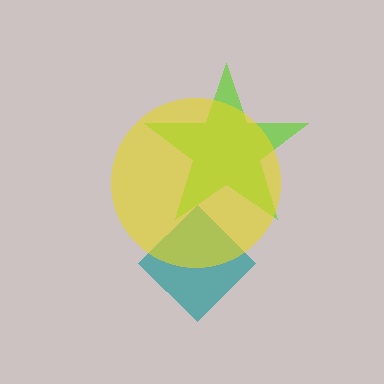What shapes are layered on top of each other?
The layered shapes are: a teal diamond, a lime star, a yellow circle.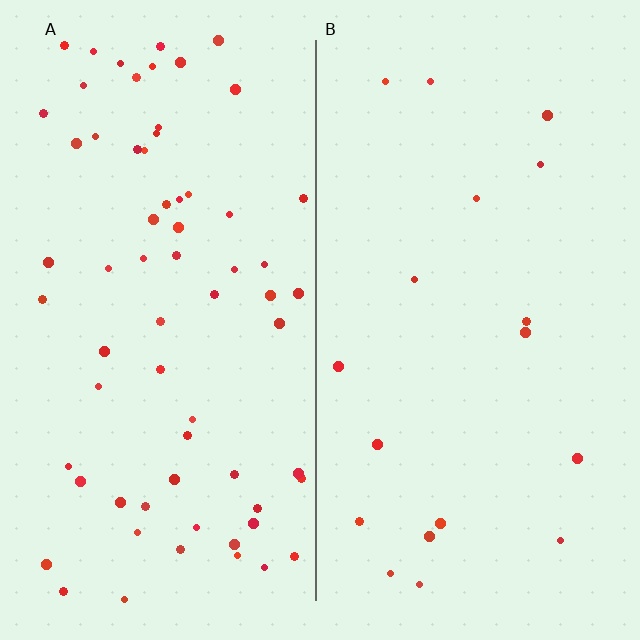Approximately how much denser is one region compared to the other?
Approximately 3.7× — region A over region B.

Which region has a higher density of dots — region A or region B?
A (the left).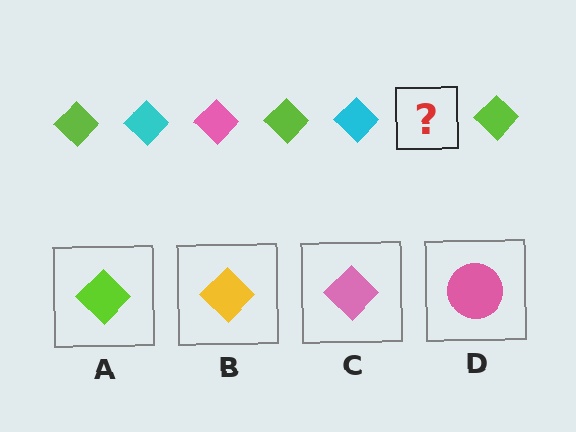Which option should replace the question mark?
Option C.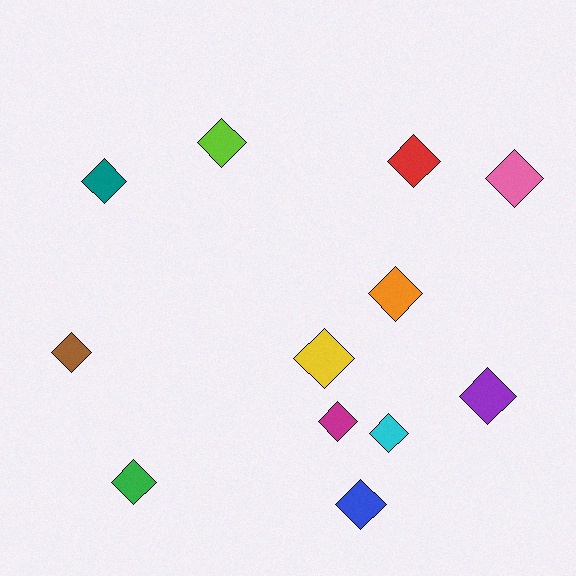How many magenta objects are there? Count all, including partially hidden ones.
There is 1 magenta object.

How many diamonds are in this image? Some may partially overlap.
There are 12 diamonds.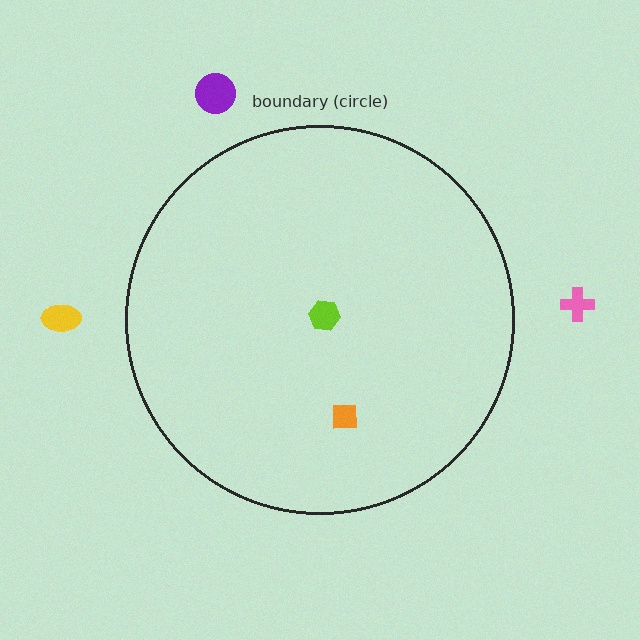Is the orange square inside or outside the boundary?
Inside.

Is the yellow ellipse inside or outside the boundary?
Outside.